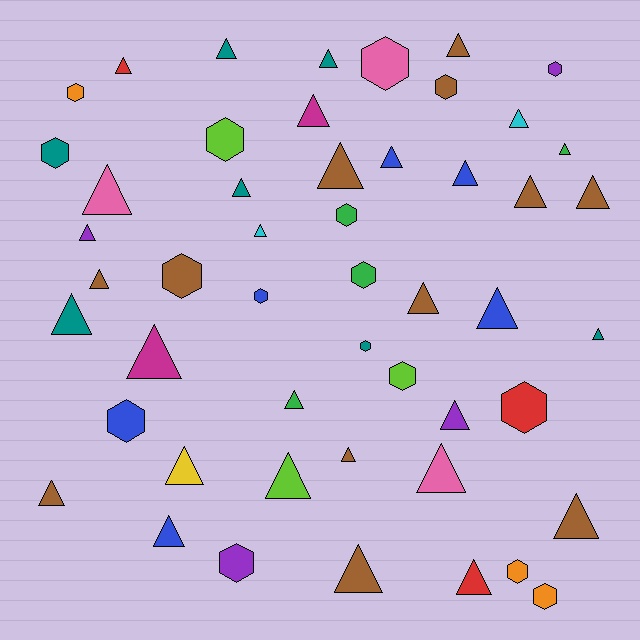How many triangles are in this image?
There are 33 triangles.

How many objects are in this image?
There are 50 objects.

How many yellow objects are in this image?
There is 1 yellow object.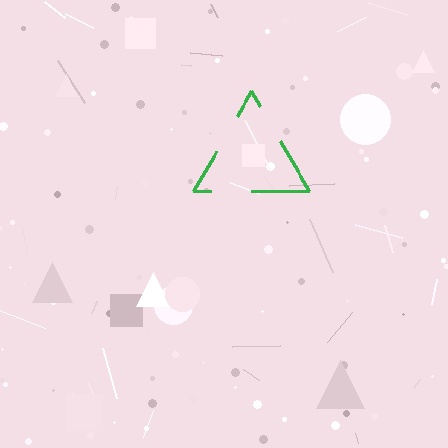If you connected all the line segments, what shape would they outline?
They would outline a triangle.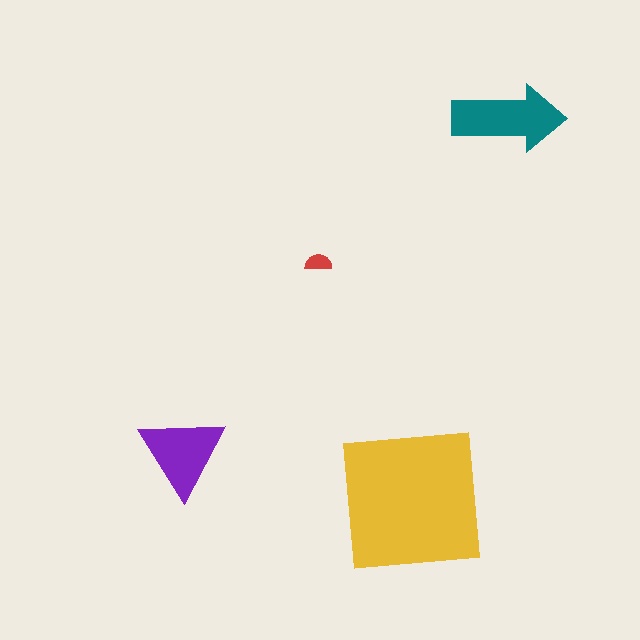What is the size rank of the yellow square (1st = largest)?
1st.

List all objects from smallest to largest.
The red semicircle, the purple triangle, the teal arrow, the yellow square.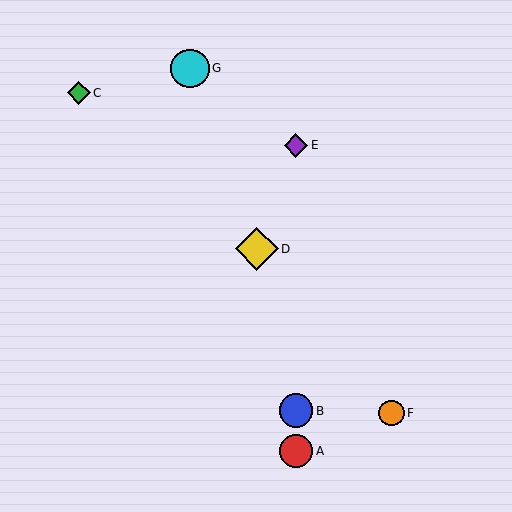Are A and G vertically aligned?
No, A is at x≈296 and G is at x≈190.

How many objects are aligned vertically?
3 objects (A, B, E) are aligned vertically.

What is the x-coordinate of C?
Object C is at x≈79.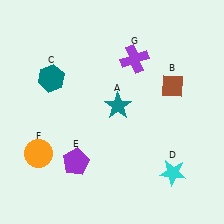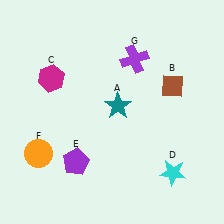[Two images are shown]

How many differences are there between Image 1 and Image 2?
There is 1 difference between the two images.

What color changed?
The hexagon (C) changed from teal in Image 1 to magenta in Image 2.